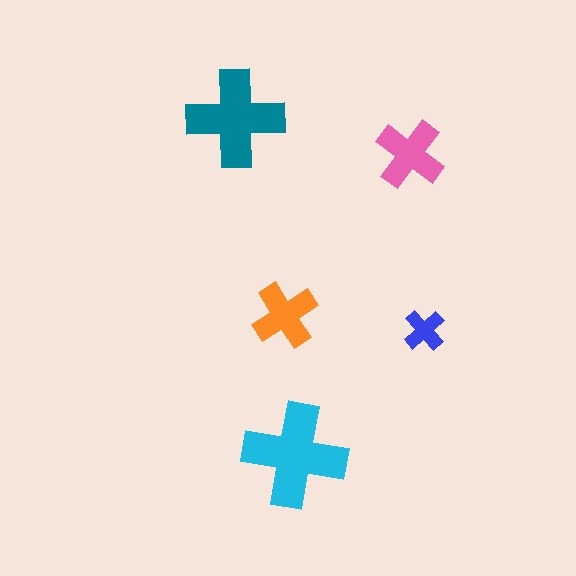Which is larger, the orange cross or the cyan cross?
The cyan one.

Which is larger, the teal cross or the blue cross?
The teal one.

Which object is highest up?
The teal cross is topmost.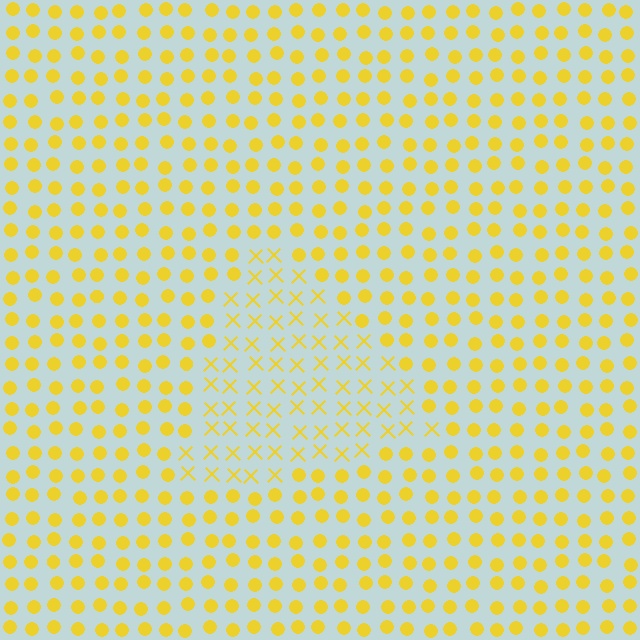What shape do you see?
I see a triangle.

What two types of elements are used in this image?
The image uses X marks inside the triangle region and circles outside it.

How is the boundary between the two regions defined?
The boundary is defined by a change in element shape: X marks inside vs. circles outside. All elements share the same color and spacing.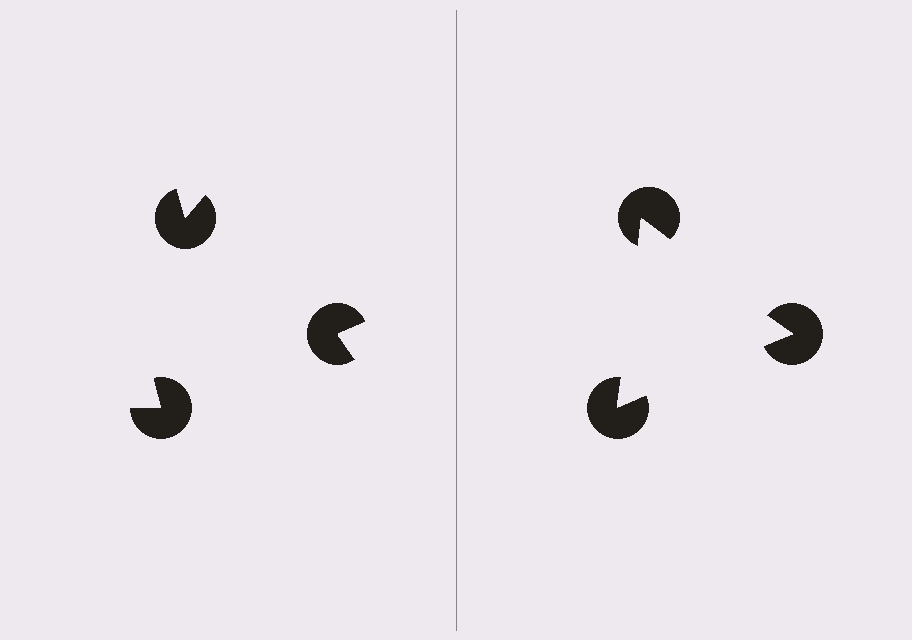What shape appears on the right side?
An illusory triangle.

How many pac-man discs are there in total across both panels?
6 — 3 on each side.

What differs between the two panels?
The pac-man discs are positioned identically on both sides; only the wedge orientations differ. On the right they align to a triangle; on the left they are misaligned.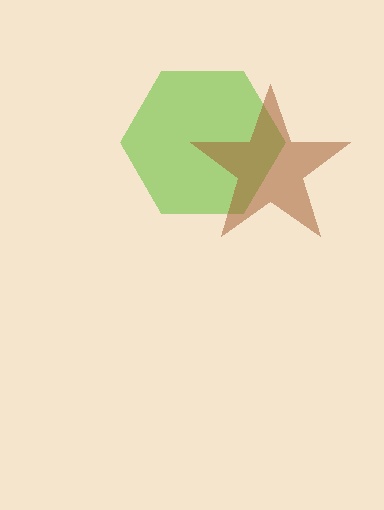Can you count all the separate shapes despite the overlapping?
Yes, there are 2 separate shapes.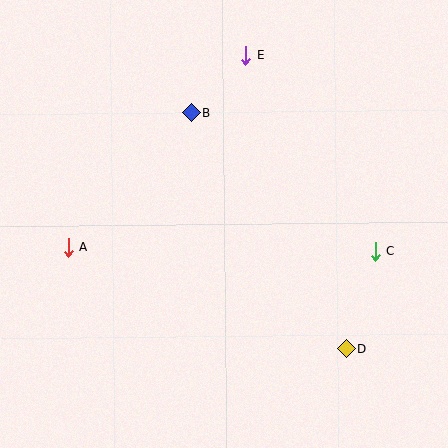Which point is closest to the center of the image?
Point B at (191, 113) is closest to the center.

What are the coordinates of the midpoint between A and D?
The midpoint between A and D is at (208, 298).